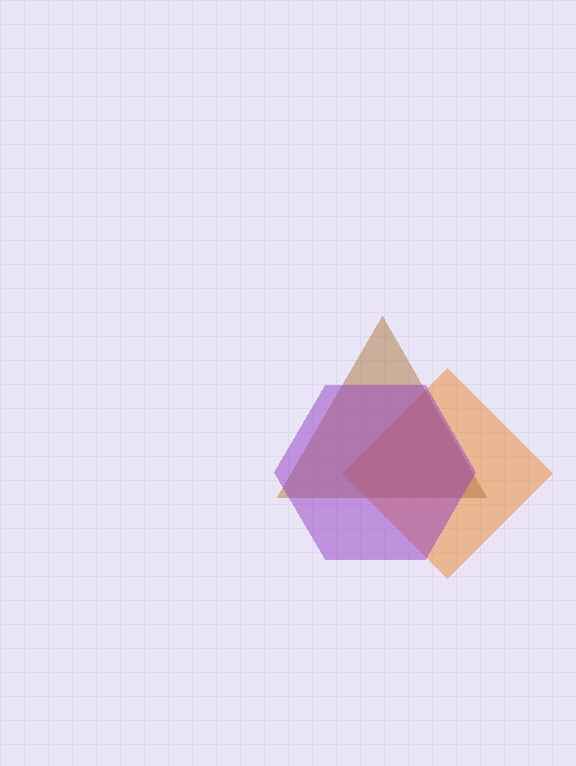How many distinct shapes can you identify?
There are 3 distinct shapes: an orange diamond, a brown triangle, a purple hexagon.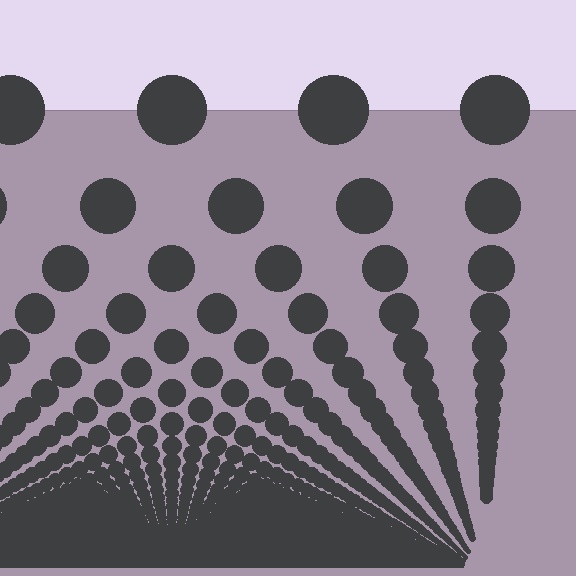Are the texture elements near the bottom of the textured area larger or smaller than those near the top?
Smaller. The gradient is inverted — elements near the bottom are smaller and denser.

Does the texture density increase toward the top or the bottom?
Density increases toward the bottom.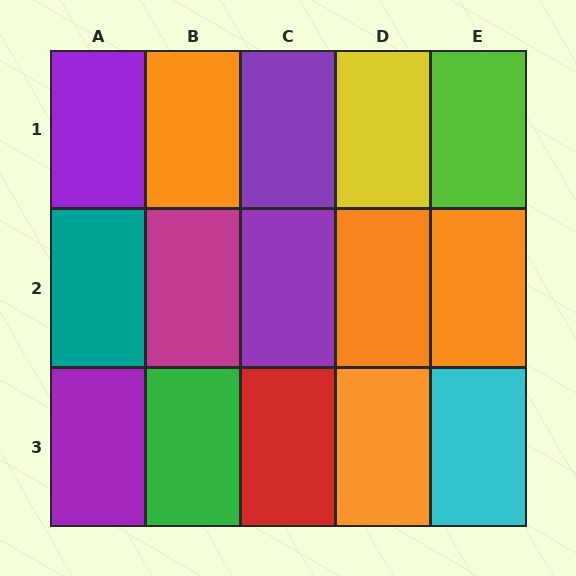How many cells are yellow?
1 cell is yellow.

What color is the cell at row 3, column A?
Purple.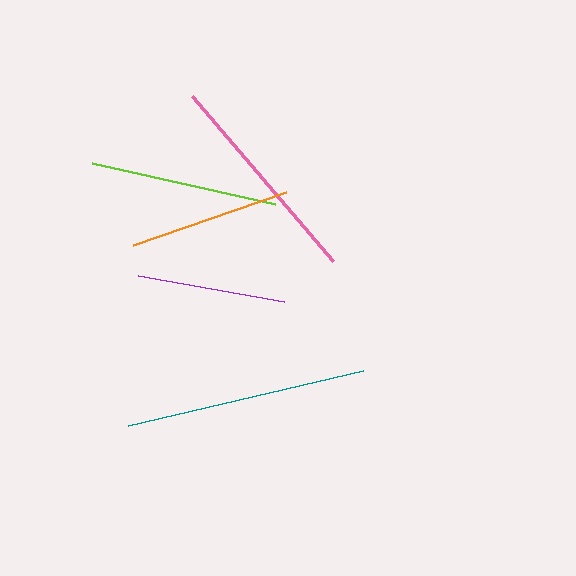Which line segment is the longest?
The teal line is the longest at approximately 242 pixels.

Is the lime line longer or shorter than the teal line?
The teal line is longer than the lime line.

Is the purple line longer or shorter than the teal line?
The teal line is longer than the purple line.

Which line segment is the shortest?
The purple line is the shortest at approximately 149 pixels.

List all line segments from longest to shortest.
From longest to shortest: teal, pink, lime, orange, purple.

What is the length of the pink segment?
The pink segment is approximately 217 pixels long.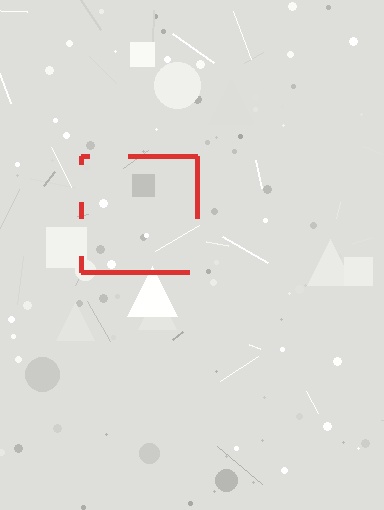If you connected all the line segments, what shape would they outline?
They would outline a square.